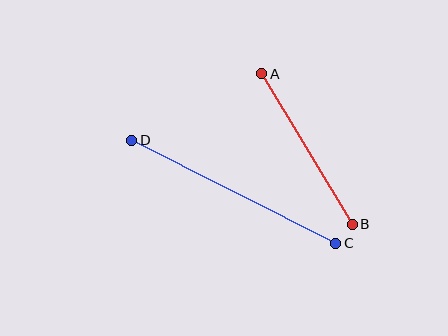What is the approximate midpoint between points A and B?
The midpoint is at approximately (307, 149) pixels.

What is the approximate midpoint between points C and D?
The midpoint is at approximately (234, 192) pixels.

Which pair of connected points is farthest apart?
Points C and D are farthest apart.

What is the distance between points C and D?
The distance is approximately 228 pixels.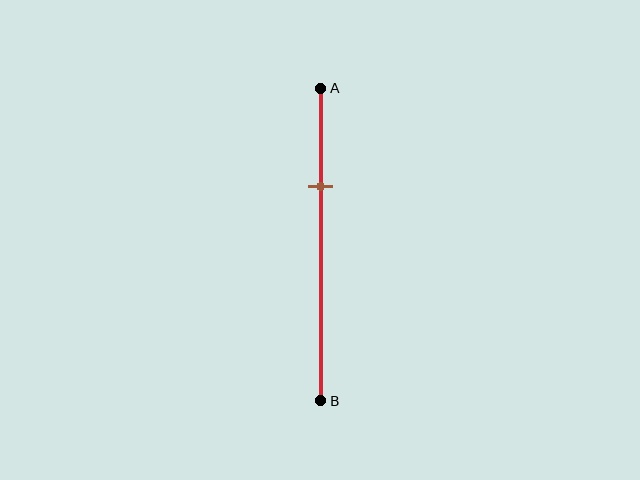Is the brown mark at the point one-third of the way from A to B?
Yes, the mark is approximately at the one-third point.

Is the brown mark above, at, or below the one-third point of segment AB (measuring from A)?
The brown mark is approximately at the one-third point of segment AB.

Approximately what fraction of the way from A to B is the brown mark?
The brown mark is approximately 30% of the way from A to B.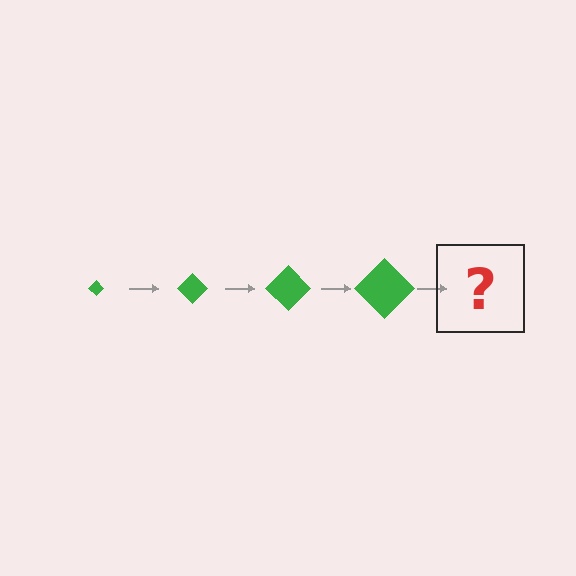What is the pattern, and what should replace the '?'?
The pattern is that the diamond gets progressively larger each step. The '?' should be a green diamond, larger than the previous one.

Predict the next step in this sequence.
The next step is a green diamond, larger than the previous one.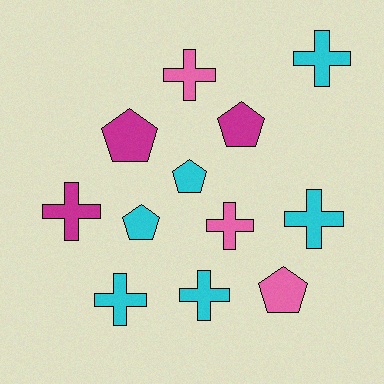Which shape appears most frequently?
Cross, with 7 objects.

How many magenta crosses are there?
There is 1 magenta cross.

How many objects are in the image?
There are 12 objects.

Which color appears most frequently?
Cyan, with 6 objects.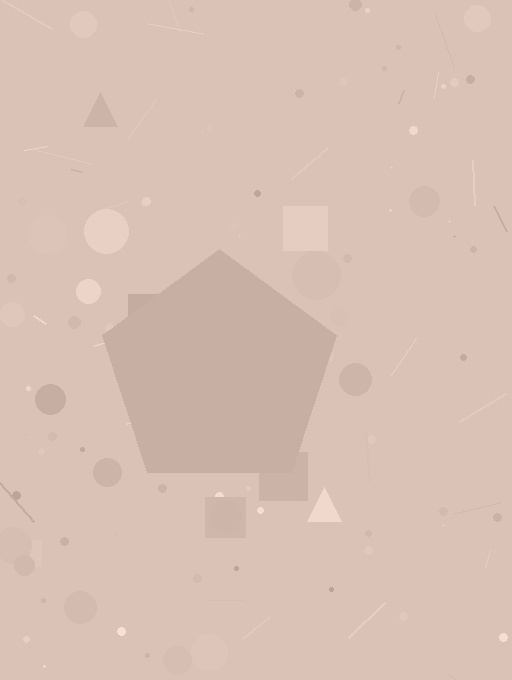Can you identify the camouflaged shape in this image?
The camouflaged shape is a pentagon.